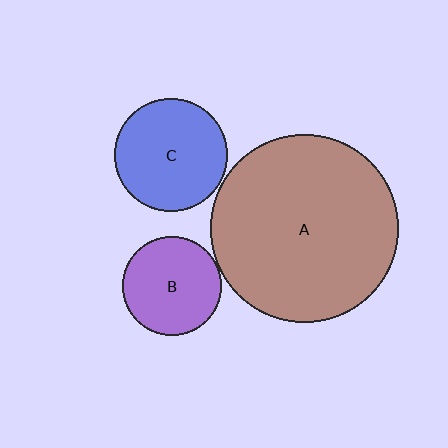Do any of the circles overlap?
No, none of the circles overlap.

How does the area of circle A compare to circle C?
Approximately 2.8 times.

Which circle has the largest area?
Circle A (brown).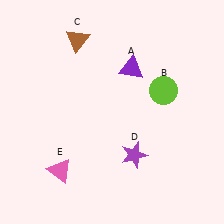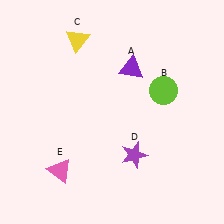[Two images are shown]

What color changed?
The triangle (C) changed from brown in Image 1 to yellow in Image 2.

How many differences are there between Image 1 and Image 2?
There is 1 difference between the two images.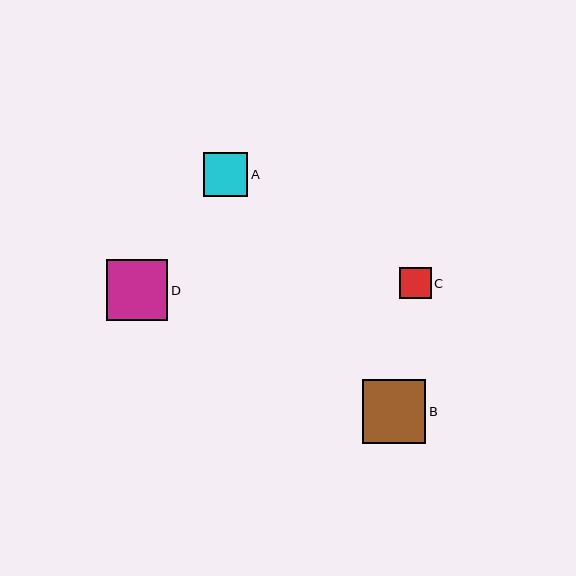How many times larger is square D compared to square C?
Square D is approximately 1.9 times the size of square C.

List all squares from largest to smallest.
From largest to smallest: B, D, A, C.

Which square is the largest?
Square B is the largest with a size of approximately 63 pixels.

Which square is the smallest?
Square C is the smallest with a size of approximately 32 pixels.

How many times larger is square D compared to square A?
Square D is approximately 1.4 times the size of square A.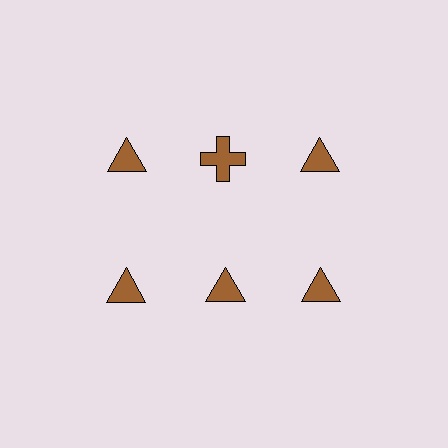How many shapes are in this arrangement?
There are 6 shapes arranged in a grid pattern.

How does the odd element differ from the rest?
It has a different shape: cross instead of triangle.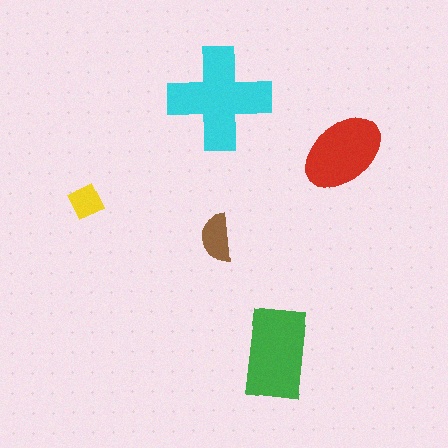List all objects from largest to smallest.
The cyan cross, the green rectangle, the red ellipse, the brown semicircle, the yellow diamond.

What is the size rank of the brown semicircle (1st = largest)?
4th.